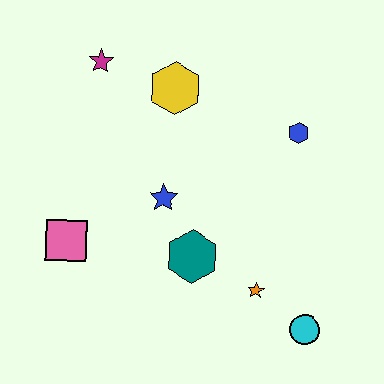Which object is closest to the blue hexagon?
The yellow hexagon is closest to the blue hexagon.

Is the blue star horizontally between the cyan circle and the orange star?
No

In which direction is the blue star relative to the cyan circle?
The blue star is to the left of the cyan circle.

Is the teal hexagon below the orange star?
No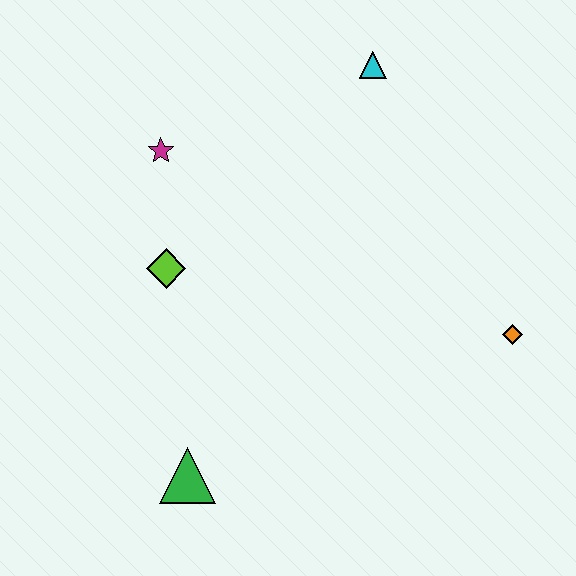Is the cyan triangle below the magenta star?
No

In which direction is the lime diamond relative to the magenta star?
The lime diamond is below the magenta star.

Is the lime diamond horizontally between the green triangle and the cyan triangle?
No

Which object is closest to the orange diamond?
The cyan triangle is closest to the orange diamond.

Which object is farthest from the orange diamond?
The magenta star is farthest from the orange diamond.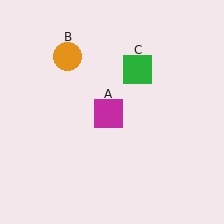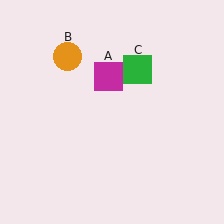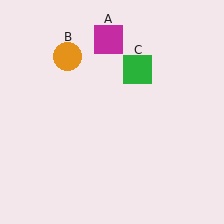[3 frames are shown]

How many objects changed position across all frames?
1 object changed position: magenta square (object A).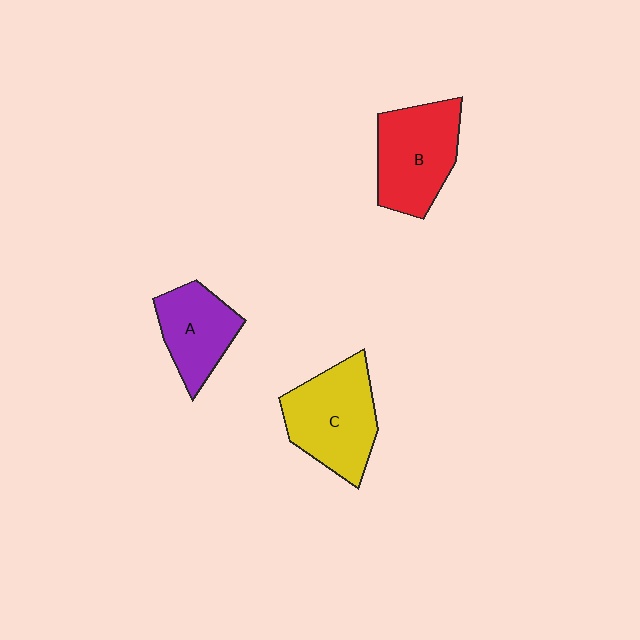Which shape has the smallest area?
Shape A (purple).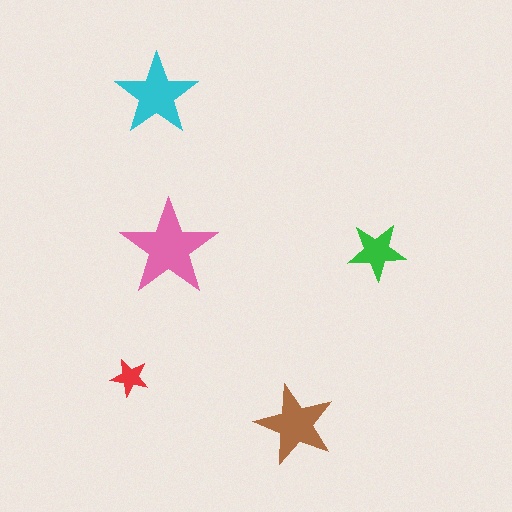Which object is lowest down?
The brown star is bottommost.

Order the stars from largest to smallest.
the pink one, the cyan one, the brown one, the green one, the red one.